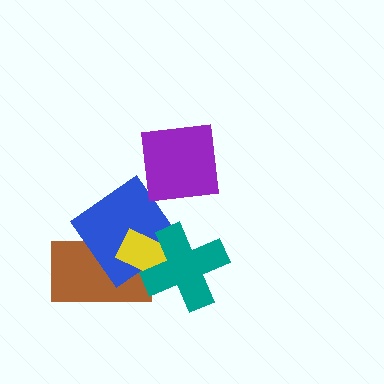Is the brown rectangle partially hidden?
Yes, it is partially covered by another shape.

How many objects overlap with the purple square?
0 objects overlap with the purple square.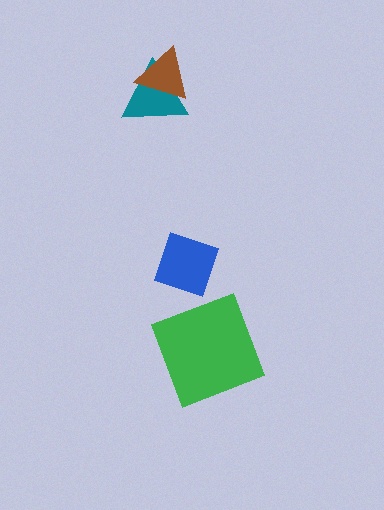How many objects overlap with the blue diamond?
0 objects overlap with the blue diamond.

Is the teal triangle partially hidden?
Yes, it is partially covered by another shape.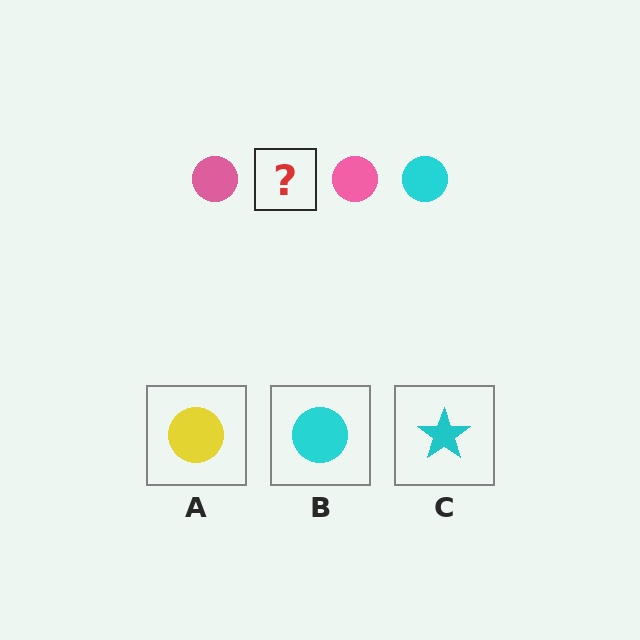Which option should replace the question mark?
Option B.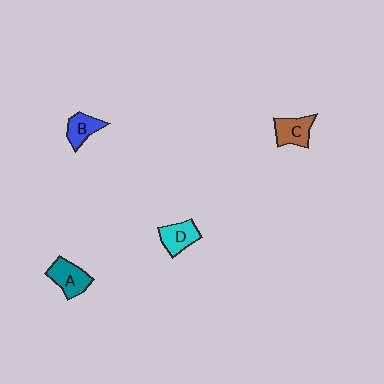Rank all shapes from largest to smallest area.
From largest to smallest: A (teal), D (cyan), C (brown), B (blue).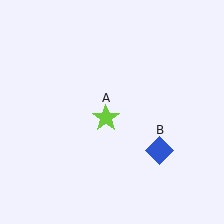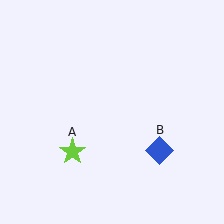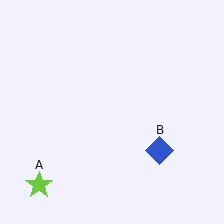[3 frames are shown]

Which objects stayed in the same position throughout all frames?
Blue diamond (object B) remained stationary.